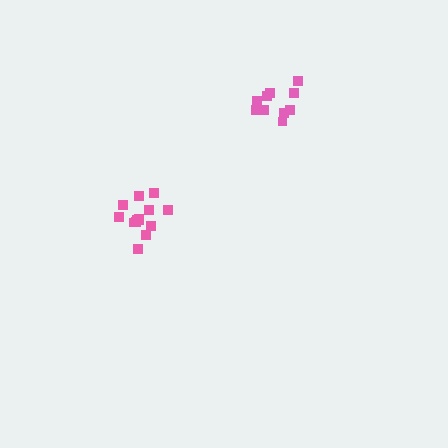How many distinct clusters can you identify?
There are 2 distinct clusters.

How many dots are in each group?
Group 1: 10 dots, Group 2: 14 dots (24 total).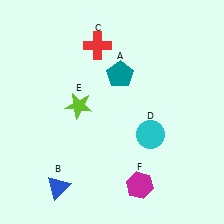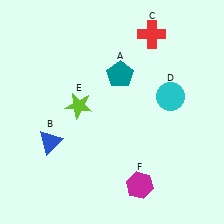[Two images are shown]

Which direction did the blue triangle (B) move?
The blue triangle (B) moved up.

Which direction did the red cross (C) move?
The red cross (C) moved right.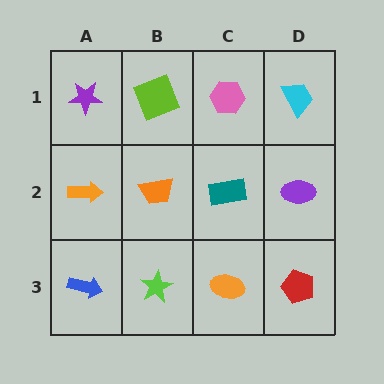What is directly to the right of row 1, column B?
A pink hexagon.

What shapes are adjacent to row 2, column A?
A purple star (row 1, column A), a blue arrow (row 3, column A), an orange trapezoid (row 2, column B).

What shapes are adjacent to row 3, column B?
An orange trapezoid (row 2, column B), a blue arrow (row 3, column A), an orange ellipse (row 3, column C).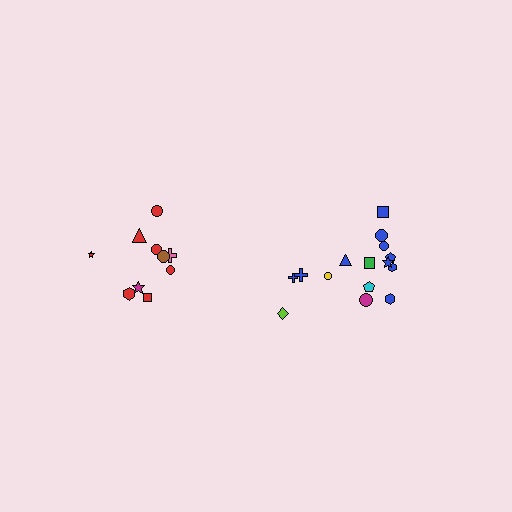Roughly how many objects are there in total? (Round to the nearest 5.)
Roughly 25 objects in total.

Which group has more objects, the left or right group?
The right group.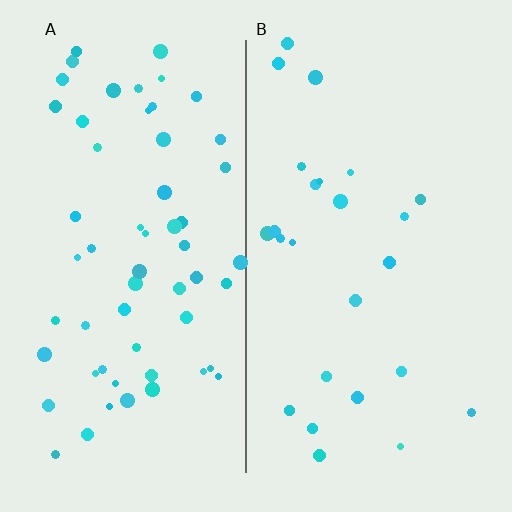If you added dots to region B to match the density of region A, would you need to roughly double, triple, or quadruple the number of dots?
Approximately double.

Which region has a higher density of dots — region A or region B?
A (the left).